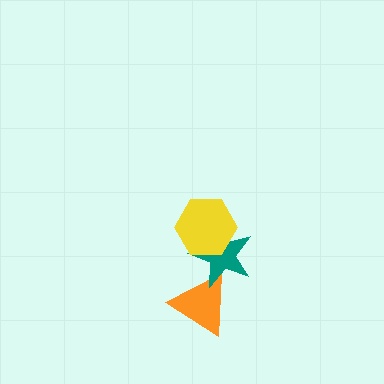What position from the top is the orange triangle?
The orange triangle is 3rd from the top.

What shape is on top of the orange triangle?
The teal star is on top of the orange triangle.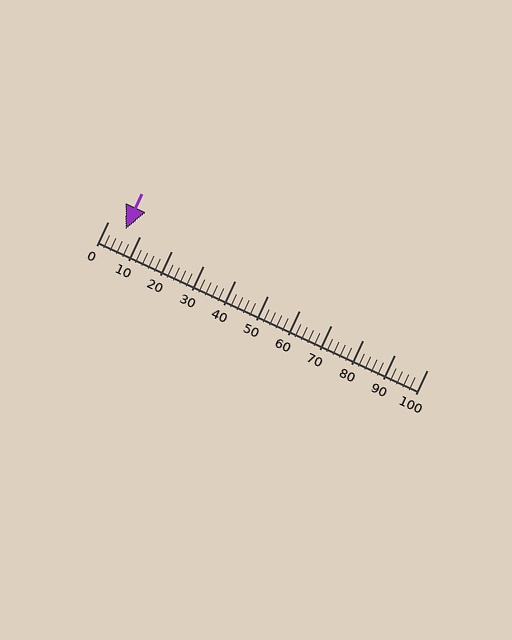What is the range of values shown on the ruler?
The ruler shows values from 0 to 100.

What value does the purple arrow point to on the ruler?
The purple arrow points to approximately 6.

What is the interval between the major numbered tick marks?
The major tick marks are spaced 10 units apart.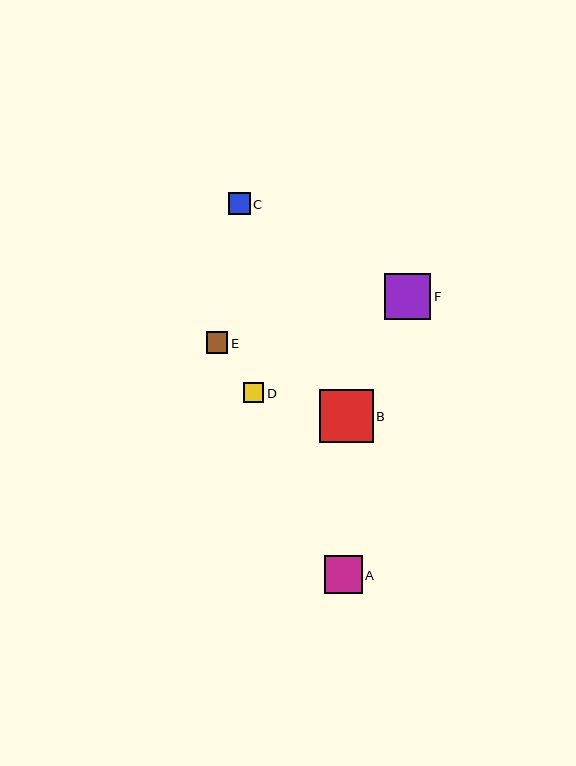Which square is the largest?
Square B is the largest with a size of approximately 53 pixels.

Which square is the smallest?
Square D is the smallest with a size of approximately 20 pixels.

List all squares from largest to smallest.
From largest to smallest: B, F, A, E, C, D.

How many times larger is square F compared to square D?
Square F is approximately 2.3 times the size of square D.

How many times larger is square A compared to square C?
Square A is approximately 1.8 times the size of square C.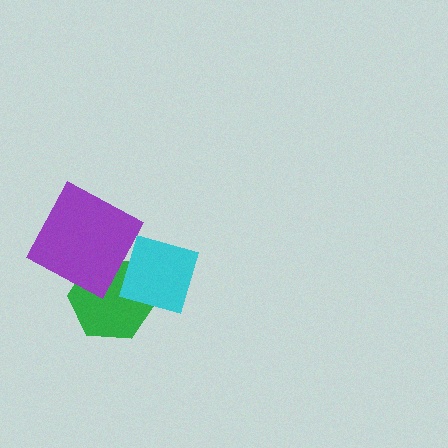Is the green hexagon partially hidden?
Yes, it is partially covered by another shape.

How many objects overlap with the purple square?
1 object overlaps with the purple square.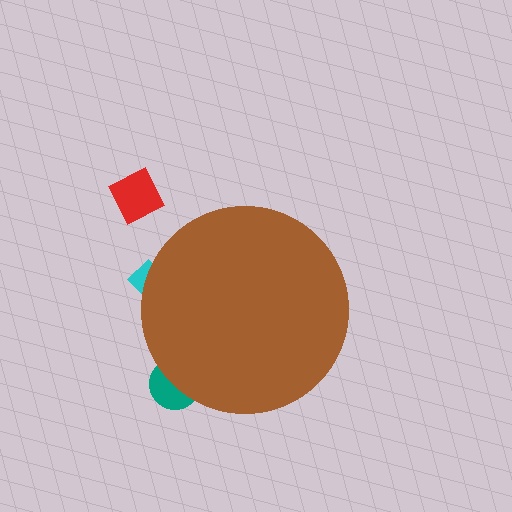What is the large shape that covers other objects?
A brown circle.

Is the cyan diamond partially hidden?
Yes, the cyan diamond is partially hidden behind the brown circle.